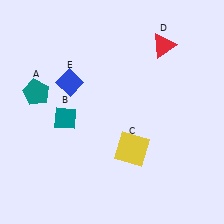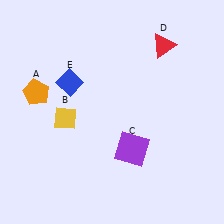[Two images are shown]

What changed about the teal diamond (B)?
In Image 1, B is teal. In Image 2, it changed to yellow.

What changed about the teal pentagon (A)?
In Image 1, A is teal. In Image 2, it changed to orange.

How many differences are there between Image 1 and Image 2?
There are 3 differences between the two images.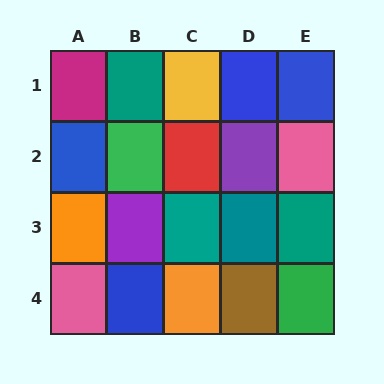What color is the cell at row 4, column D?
Brown.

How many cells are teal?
4 cells are teal.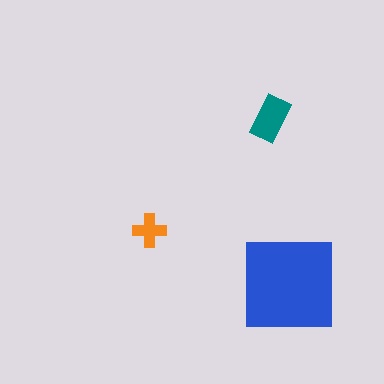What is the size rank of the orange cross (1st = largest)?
3rd.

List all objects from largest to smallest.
The blue square, the teal rectangle, the orange cross.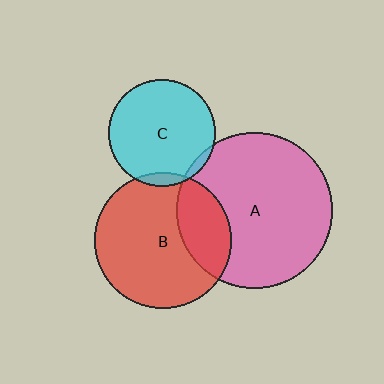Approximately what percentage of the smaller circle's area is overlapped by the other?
Approximately 5%.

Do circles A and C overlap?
Yes.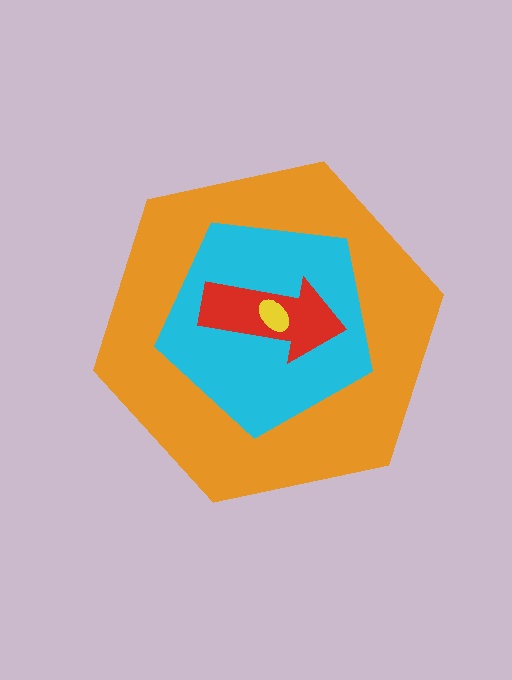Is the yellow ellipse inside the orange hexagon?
Yes.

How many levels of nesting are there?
4.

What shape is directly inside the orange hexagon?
The cyan pentagon.